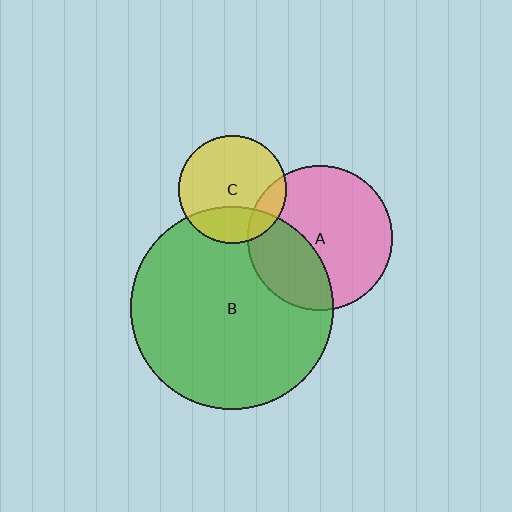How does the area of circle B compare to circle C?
Approximately 3.6 times.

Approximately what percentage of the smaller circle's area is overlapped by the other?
Approximately 35%.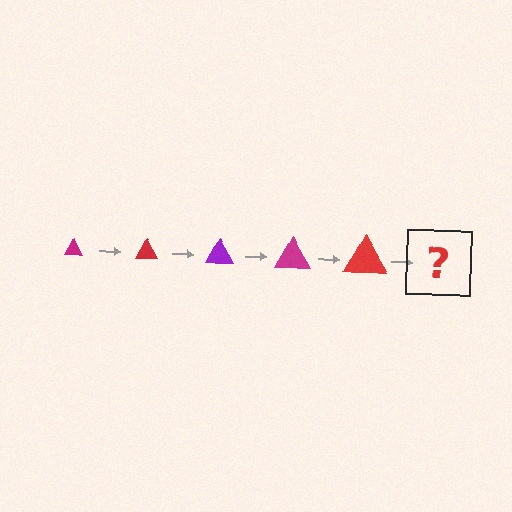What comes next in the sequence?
The next element should be a purple triangle, larger than the previous one.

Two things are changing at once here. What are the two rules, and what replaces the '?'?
The two rules are that the triangle grows larger each step and the color cycles through magenta, red, and purple. The '?' should be a purple triangle, larger than the previous one.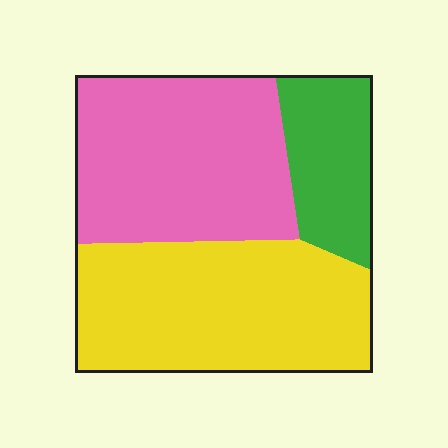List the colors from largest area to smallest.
From largest to smallest: yellow, pink, green.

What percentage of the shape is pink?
Pink covers 40% of the shape.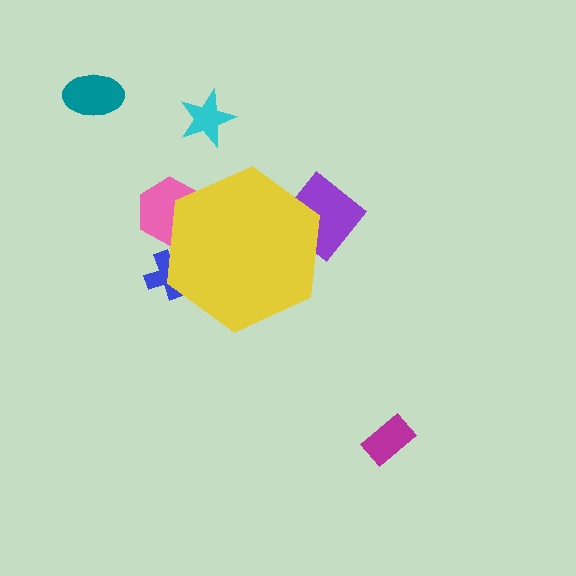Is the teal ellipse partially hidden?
No, the teal ellipse is fully visible.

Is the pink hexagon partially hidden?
Yes, the pink hexagon is partially hidden behind the yellow hexagon.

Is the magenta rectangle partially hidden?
No, the magenta rectangle is fully visible.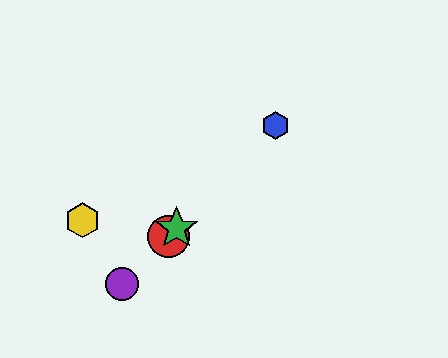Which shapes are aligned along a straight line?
The red circle, the blue hexagon, the green star, the purple circle are aligned along a straight line.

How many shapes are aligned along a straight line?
4 shapes (the red circle, the blue hexagon, the green star, the purple circle) are aligned along a straight line.